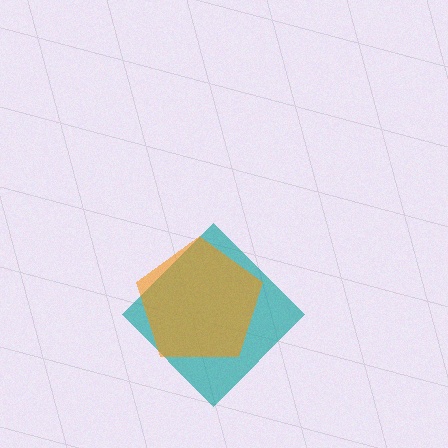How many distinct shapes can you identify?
There are 2 distinct shapes: a teal diamond, an orange pentagon.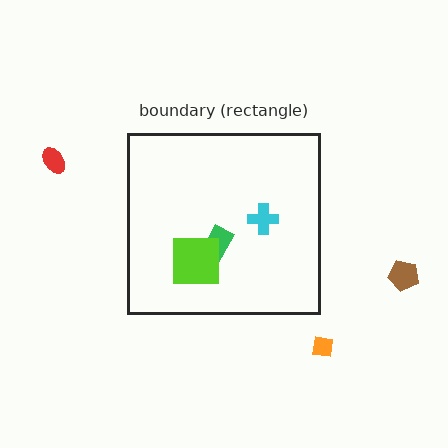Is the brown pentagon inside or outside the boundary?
Outside.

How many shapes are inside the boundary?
4 inside, 3 outside.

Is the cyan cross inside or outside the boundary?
Inside.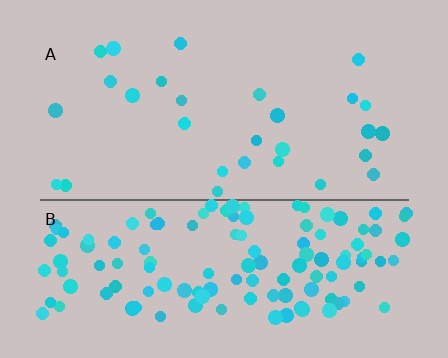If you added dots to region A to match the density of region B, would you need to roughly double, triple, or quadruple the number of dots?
Approximately quadruple.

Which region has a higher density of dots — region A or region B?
B (the bottom).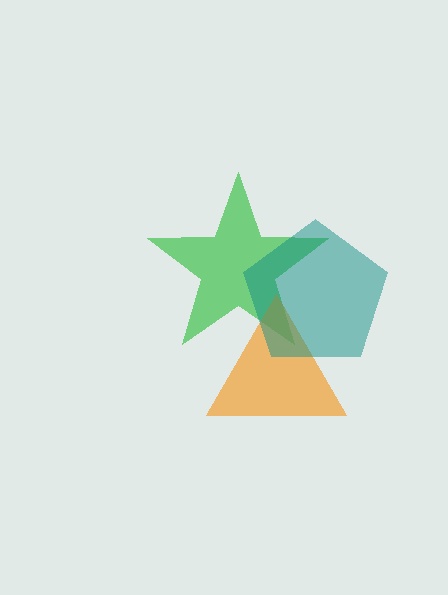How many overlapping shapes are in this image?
There are 3 overlapping shapes in the image.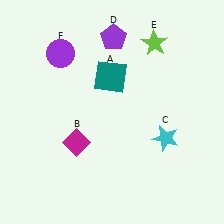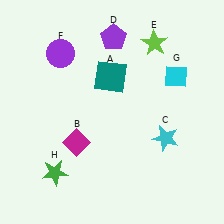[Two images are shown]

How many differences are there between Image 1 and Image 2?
There are 2 differences between the two images.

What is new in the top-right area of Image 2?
A cyan diamond (G) was added in the top-right area of Image 2.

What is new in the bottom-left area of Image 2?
A green star (H) was added in the bottom-left area of Image 2.